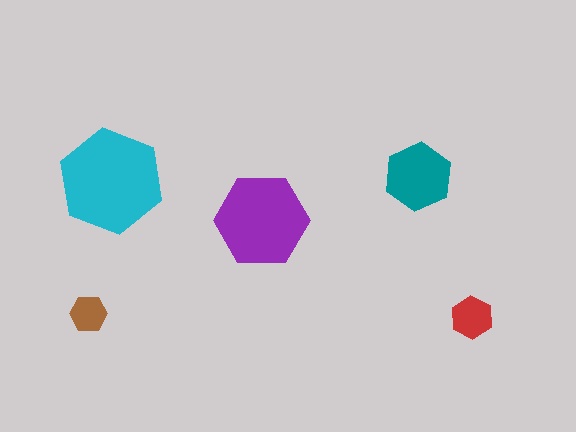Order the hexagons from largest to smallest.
the cyan one, the purple one, the teal one, the red one, the brown one.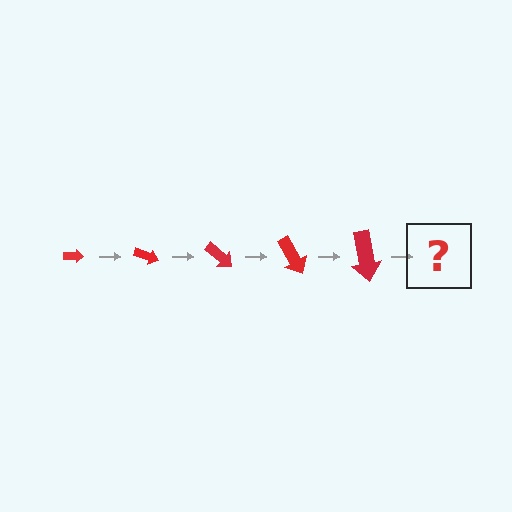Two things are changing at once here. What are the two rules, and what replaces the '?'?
The two rules are that the arrow grows larger each step and it rotates 20 degrees each step. The '?' should be an arrow, larger than the previous one and rotated 100 degrees from the start.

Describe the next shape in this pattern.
It should be an arrow, larger than the previous one and rotated 100 degrees from the start.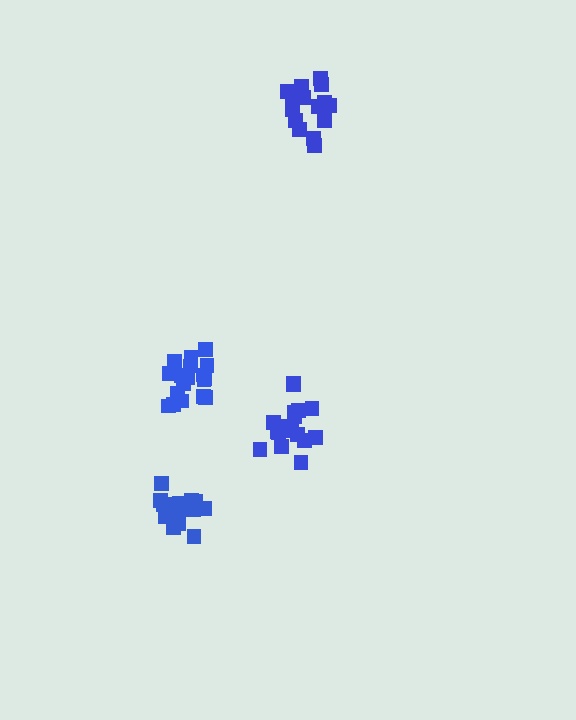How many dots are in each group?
Group 1: 18 dots, Group 2: 16 dots, Group 3: 16 dots, Group 4: 18 dots (68 total).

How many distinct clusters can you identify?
There are 4 distinct clusters.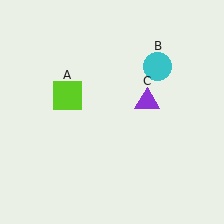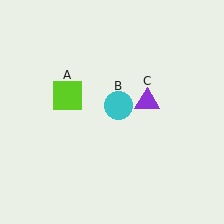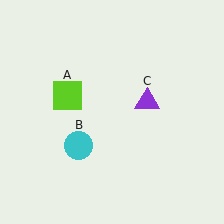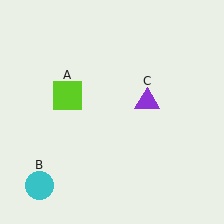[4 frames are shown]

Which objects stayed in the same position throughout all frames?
Lime square (object A) and purple triangle (object C) remained stationary.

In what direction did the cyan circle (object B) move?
The cyan circle (object B) moved down and to the left.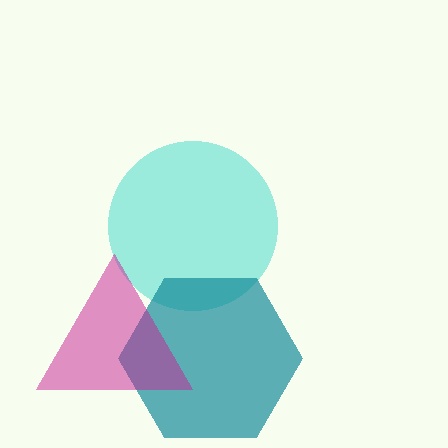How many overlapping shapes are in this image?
There are 3 overlapping shapes in the image.